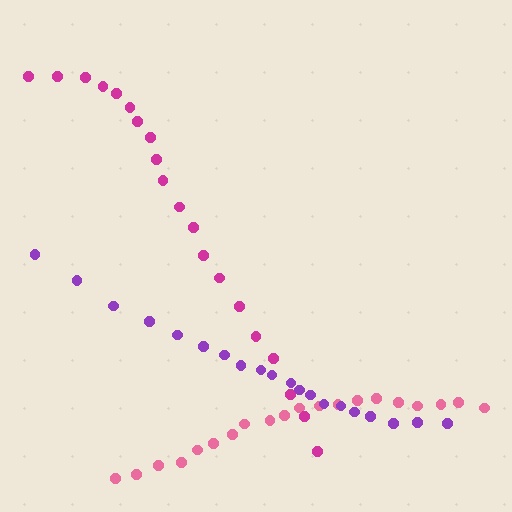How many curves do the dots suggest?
There are 3 distinct paths.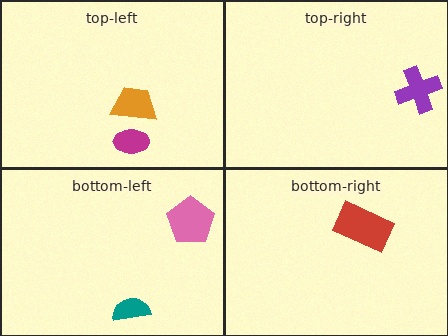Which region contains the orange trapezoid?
The top-left region.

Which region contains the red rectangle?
The bottom-right region.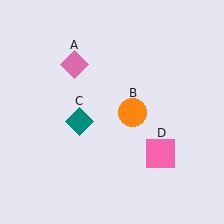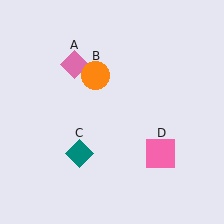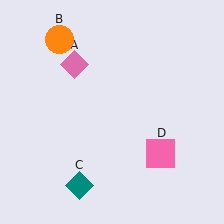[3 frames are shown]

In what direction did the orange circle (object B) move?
The orange circle (object B) moved up and to the left.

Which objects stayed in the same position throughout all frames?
Pink diamond (object A) and pink square (object D) remained stationary.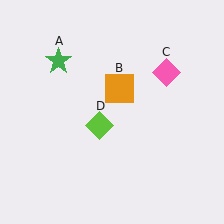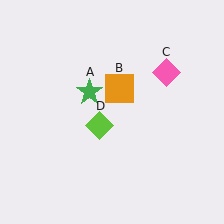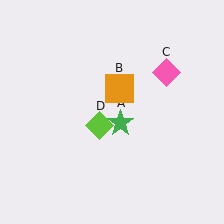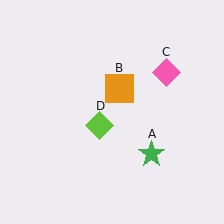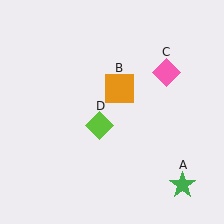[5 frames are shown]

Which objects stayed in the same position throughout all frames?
Orange square (object B) and pink diamond (object C) and lime diamond (object D) remained stationary.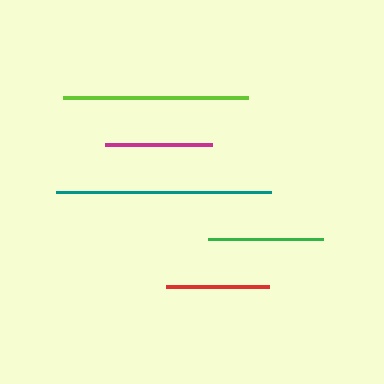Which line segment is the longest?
The teal line is the longest at approximately 215 pixels.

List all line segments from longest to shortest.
From longest to shortest: teal, lime, green, magenta, red.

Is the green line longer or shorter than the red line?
The green line is longer than the red line.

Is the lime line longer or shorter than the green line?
The lime line is longer than the green line.